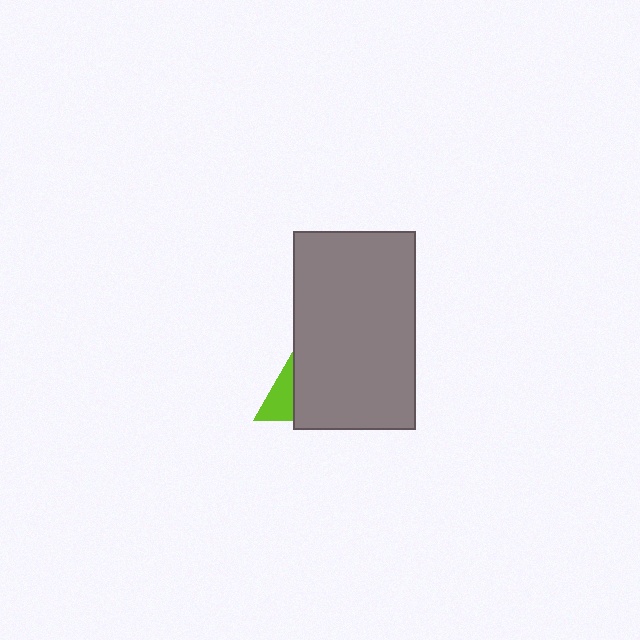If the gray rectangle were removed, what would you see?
You would see the complete lime triangle.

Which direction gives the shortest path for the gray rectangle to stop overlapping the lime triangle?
Moving right gives the shortest separation.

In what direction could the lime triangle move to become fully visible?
The lime triangle could move left. That would shift it out from behind the gray rectangle entirely.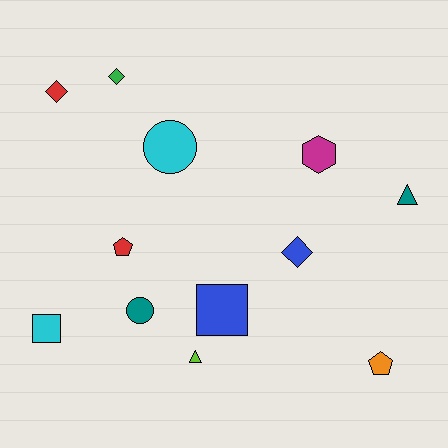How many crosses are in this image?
There are no crosses.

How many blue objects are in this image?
There are 2 blue objects.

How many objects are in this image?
There are 12 objects.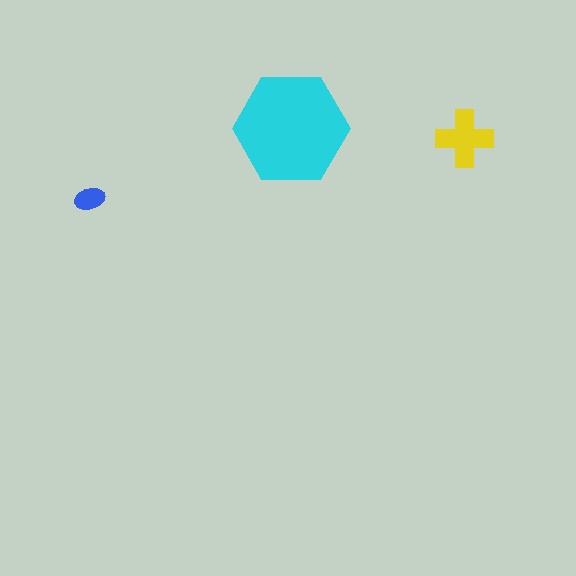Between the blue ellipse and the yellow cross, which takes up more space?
The yellow cross.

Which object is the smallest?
The blue ellipse.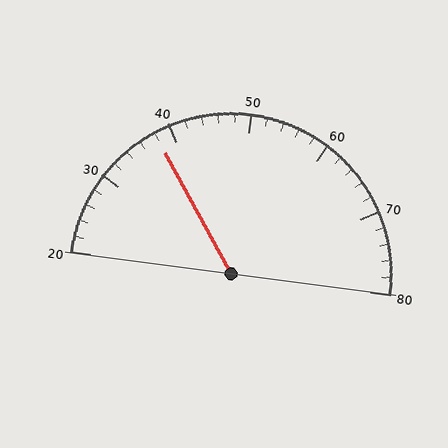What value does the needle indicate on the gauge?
The needle indicates approximately 38.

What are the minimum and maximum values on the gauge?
The gauge ranges from 20 to 80.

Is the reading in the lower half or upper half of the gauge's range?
The reading is in the lower half of the range (20 to 80).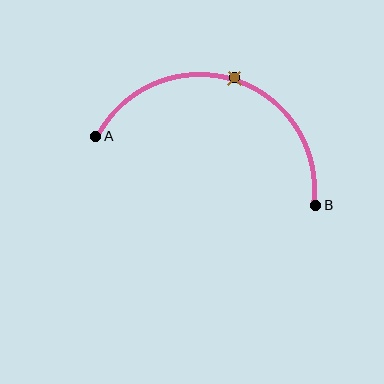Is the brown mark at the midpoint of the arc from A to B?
Yes. The brown mark lies on the arc at equal arc-length from both A and B — it is the arc midpoint.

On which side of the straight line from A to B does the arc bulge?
The arc bulges above the straight line connecting A and B.